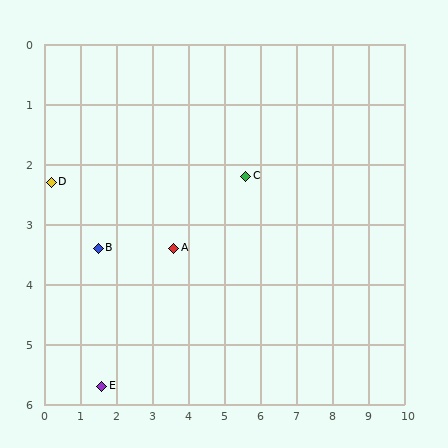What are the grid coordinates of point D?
Point D is at approximately (0.2, 2.3).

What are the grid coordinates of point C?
Point C is at approximately (5.6, 2.2).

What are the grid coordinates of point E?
Point E is at approximately (1.6, 5.7).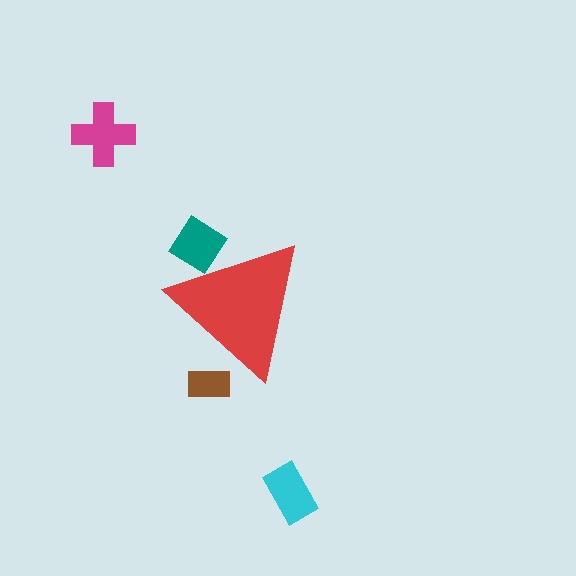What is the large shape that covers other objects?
A red triangle.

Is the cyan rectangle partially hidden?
No, the cyan rectangle is fully visible.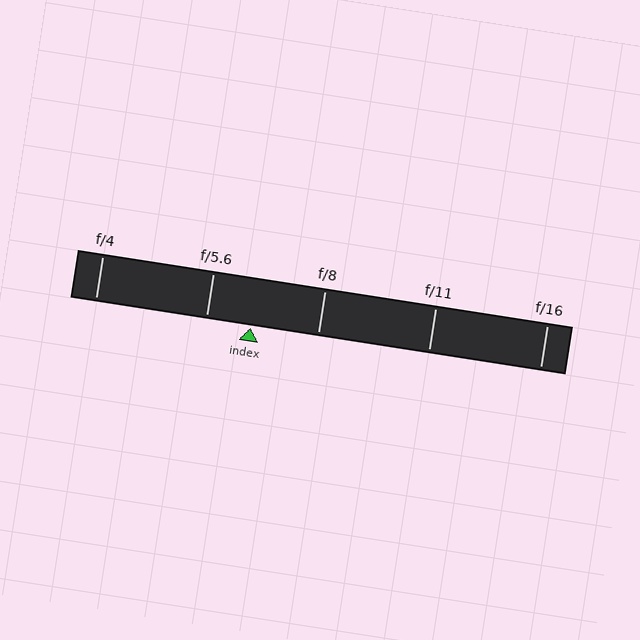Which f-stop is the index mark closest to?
The index mark is closest to f/5.6.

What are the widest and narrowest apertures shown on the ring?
The widest aperture shown is f/4 and the narrowest is f/16.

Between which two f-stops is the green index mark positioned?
The index mark is between f/5.6 and f/8.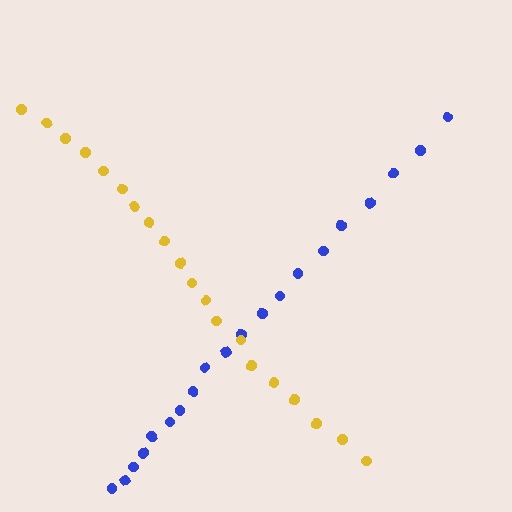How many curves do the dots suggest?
There are 2 distinct paths.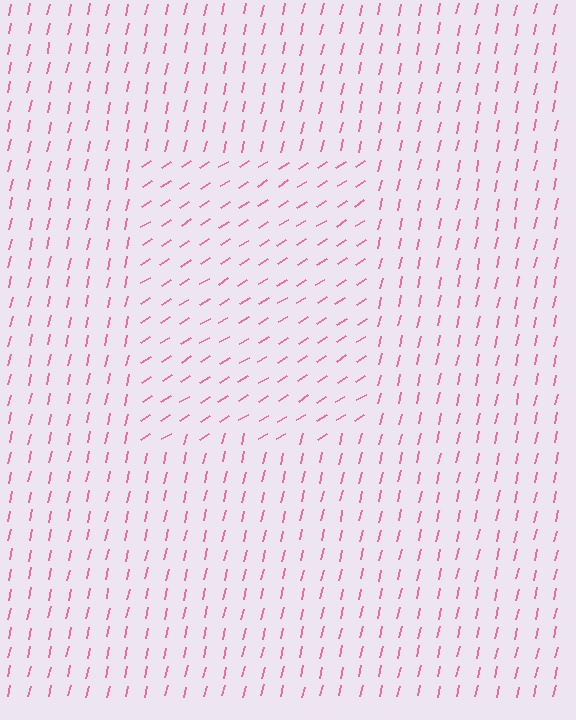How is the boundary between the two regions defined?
The boundary is defined purely by a change in line orientation (approximately 45 degrees difference). All lines are the same color and thickness.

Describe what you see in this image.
The image is filled with small pink line segments. A rectangle region in the image has lines oriented differently from the surrounding lines, creating a visible texture boundary.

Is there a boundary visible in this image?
Yes, there is a texture boundary formed by a change in line orientation.